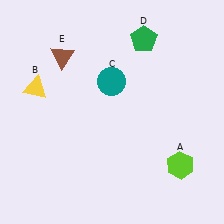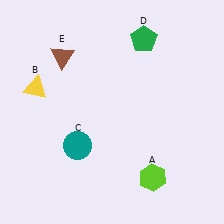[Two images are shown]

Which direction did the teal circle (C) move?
The teal circle (C) moved down.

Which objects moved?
The objects that moved are: the lime hexagon (A), the teal circle (C).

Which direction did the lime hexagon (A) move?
The lime hexagon (A) moved left.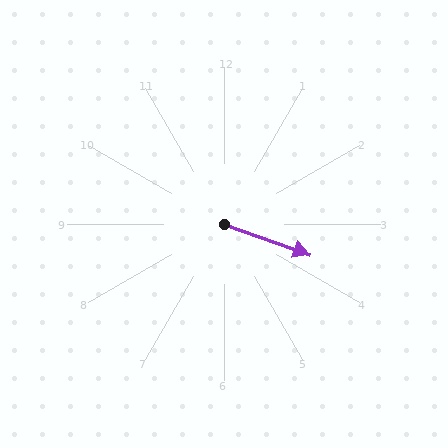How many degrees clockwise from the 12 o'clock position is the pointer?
Approximately 110 degrees.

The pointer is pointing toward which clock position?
Roughly 4 o'clock.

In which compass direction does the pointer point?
East.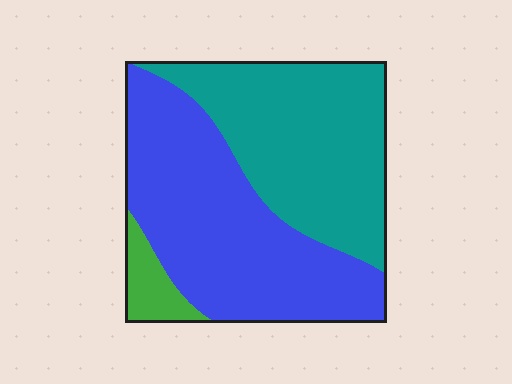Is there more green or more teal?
Teal.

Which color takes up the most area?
Blue, at roughly 50%.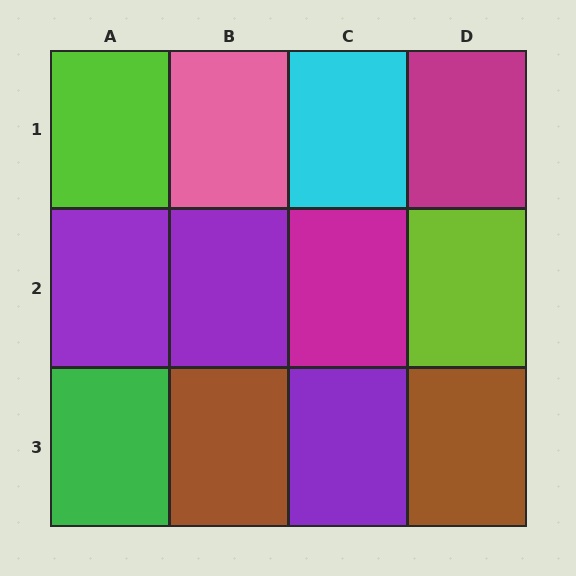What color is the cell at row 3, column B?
Brown.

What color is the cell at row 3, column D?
Brown.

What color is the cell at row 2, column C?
Magenta.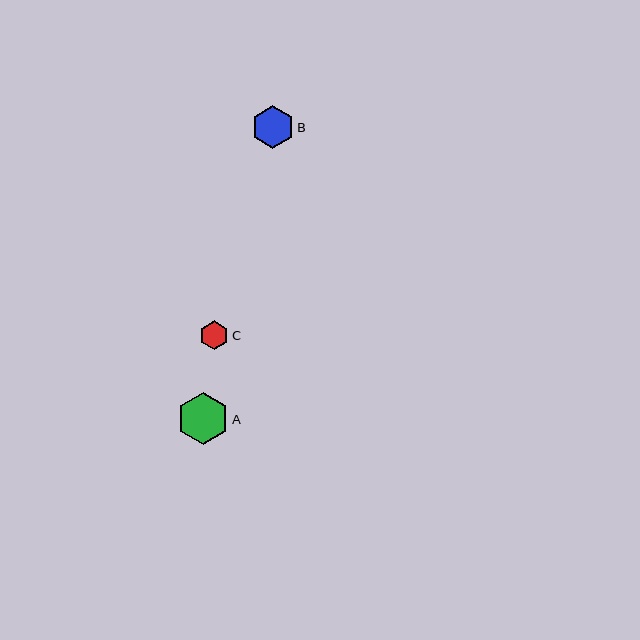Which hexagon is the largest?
Hexagon A is the largest with a size of approximately 52 pixels.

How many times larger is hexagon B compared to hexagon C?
Hexagon B is approximately 1.5 times the size of hexagon C.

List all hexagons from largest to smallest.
From largest to smallest: A, B, C.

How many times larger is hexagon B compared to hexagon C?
Hexagon B is approximately 1.5 times the size of hexagon C.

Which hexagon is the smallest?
Hexagon C is the smallest with a size of approximately 29 pixels.